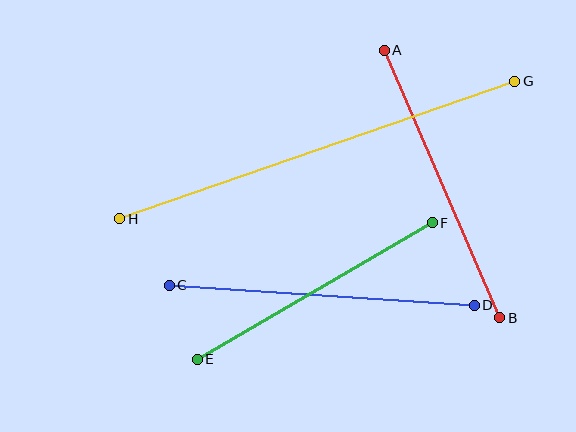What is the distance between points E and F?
The distance is approximately 271 pixels.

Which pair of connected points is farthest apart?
Points G and H are farthest apart.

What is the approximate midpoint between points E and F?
The midpoint is at approximately (315, 291) pixels.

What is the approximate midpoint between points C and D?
The midpoint is at approximately (322, 295) pixels.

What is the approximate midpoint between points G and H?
The midpoint is at approximately (317, 150) pixels.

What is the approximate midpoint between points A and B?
The midpoint is at approximately (442, 184) pixels.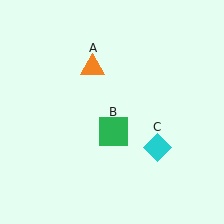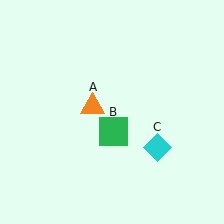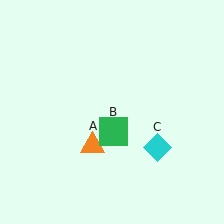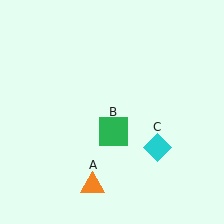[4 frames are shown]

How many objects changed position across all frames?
1 object changed position: orange triangle (object A).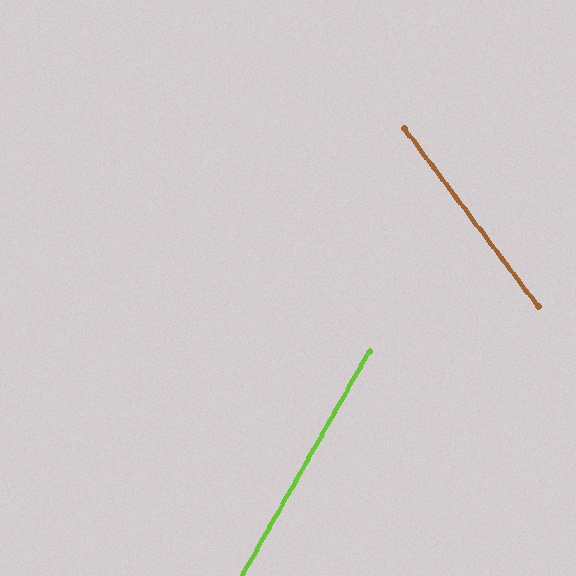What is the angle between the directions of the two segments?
Approximately 66 degrees.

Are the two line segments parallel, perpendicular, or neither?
Neither parallel nor perpendicular — they differ by about 66°.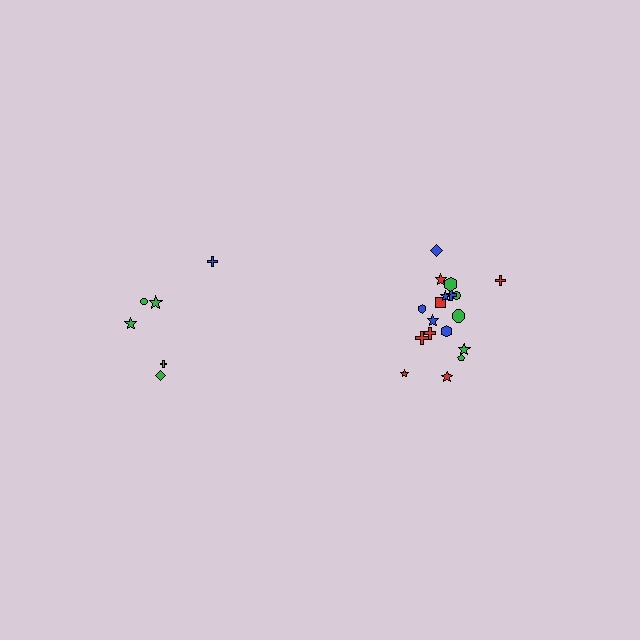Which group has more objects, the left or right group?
The right group.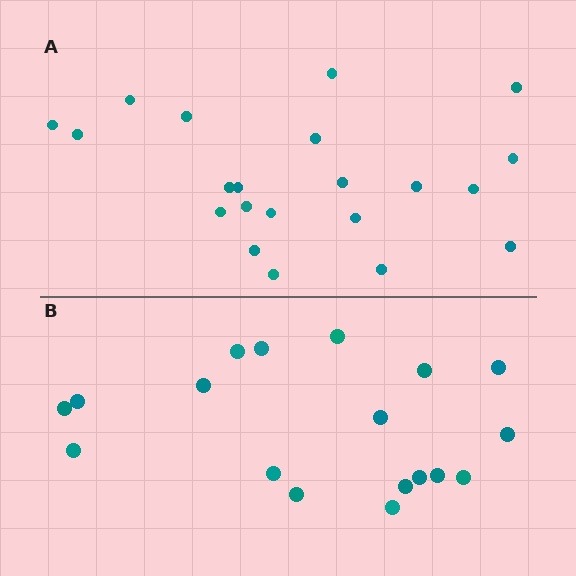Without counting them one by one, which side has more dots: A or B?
Region A (the top region) has more dots.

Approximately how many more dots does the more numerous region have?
Region A has just a few more — roughly 2 or 3 more dots than region B.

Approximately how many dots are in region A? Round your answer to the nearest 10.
About 20 dots. (The exact count is 21, which rounds to 20.)